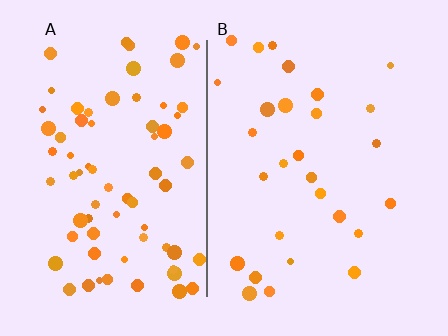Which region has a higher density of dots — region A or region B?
A (the left).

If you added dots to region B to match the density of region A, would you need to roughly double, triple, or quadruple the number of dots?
Approximately triple.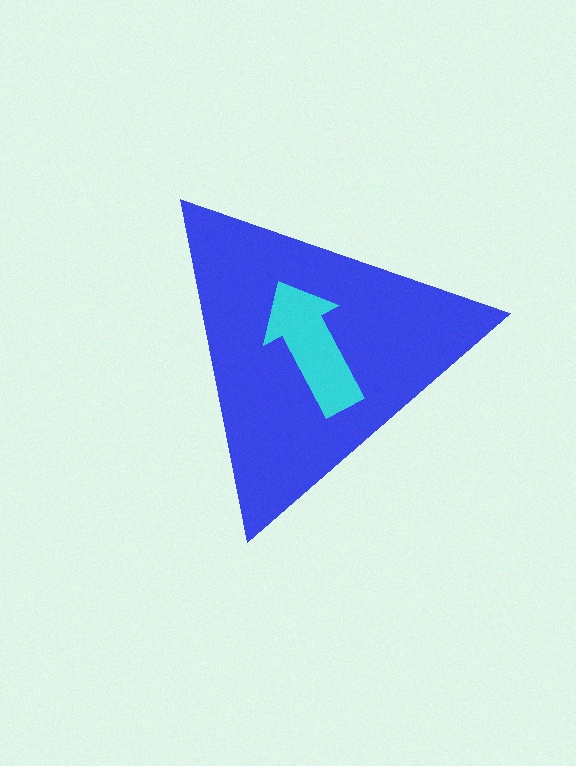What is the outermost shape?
The blue triangle.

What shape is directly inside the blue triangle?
The cyan arrow.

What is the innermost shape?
The cyan arrow.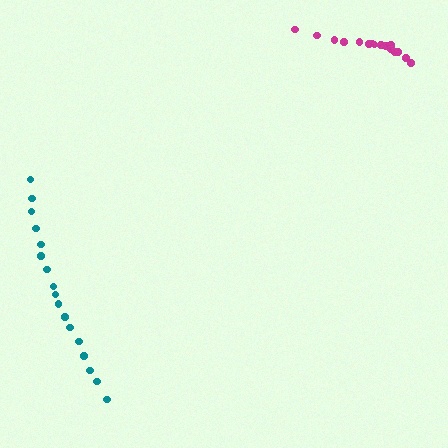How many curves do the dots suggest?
There are 2 distinct paths.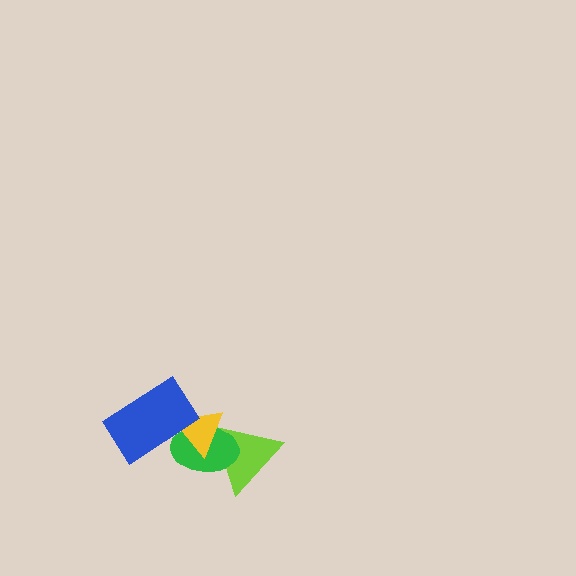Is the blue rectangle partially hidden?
No, no other shape covers it.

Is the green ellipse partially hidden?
Yes, it is partially covered by another shape.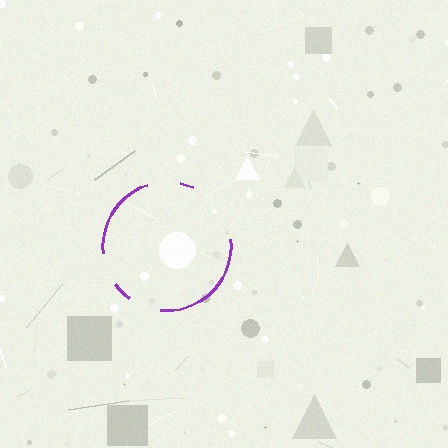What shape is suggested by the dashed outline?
The dashed outline suggests a circle.